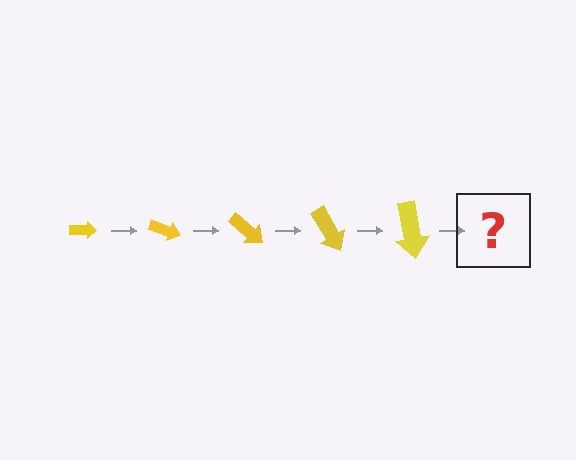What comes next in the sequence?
The next element should be an arrow, larger than the previous one and rotated 100 degrees from the start.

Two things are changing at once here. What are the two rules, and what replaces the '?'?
The two rules are that the arrow grows larger each step and it rotates 20 degrees each step. The '?' should be an arrow, larger than the previous one and rotated 100 degrees from the start.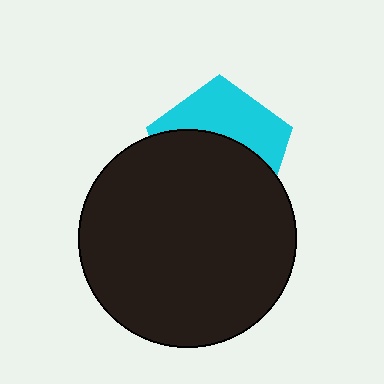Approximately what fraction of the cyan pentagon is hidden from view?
Roughly 59% of the cyan pentagon is hidden behind the black circle.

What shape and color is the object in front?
The object in front is a black circle.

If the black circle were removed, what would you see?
You would see the complete cyan pentagon.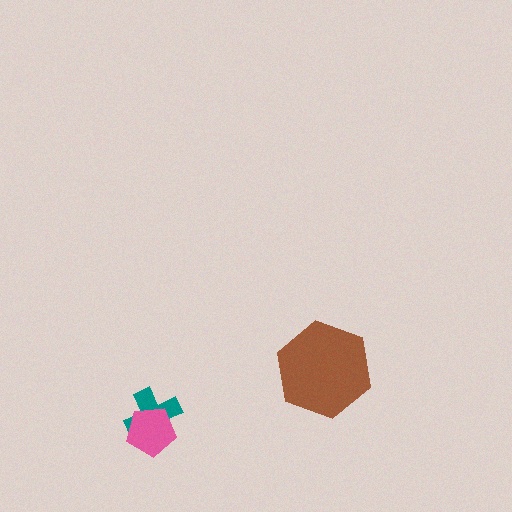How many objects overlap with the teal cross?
1 object overlaps with the teal cross.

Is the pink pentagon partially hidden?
No, no other shape covers it.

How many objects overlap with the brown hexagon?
0 objects overlap with the brown hexagon.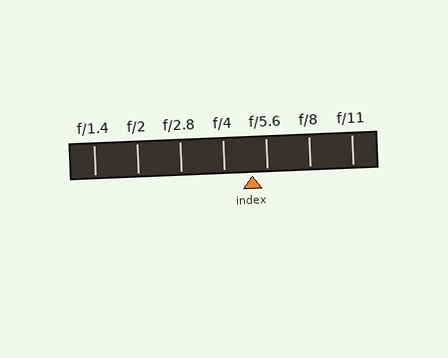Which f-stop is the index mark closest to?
The index mark is closest to f/5.6.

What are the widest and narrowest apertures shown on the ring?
The widest aperture shown is f/1.4 and the narrowest is f/11.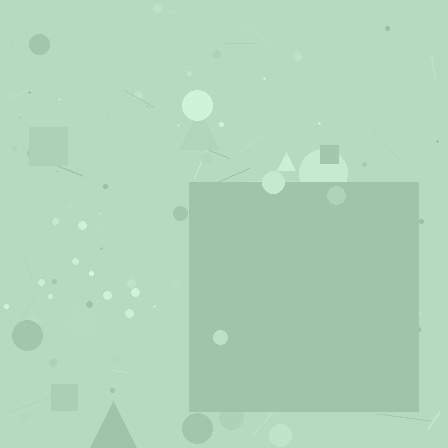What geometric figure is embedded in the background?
A square is embedded in the background.